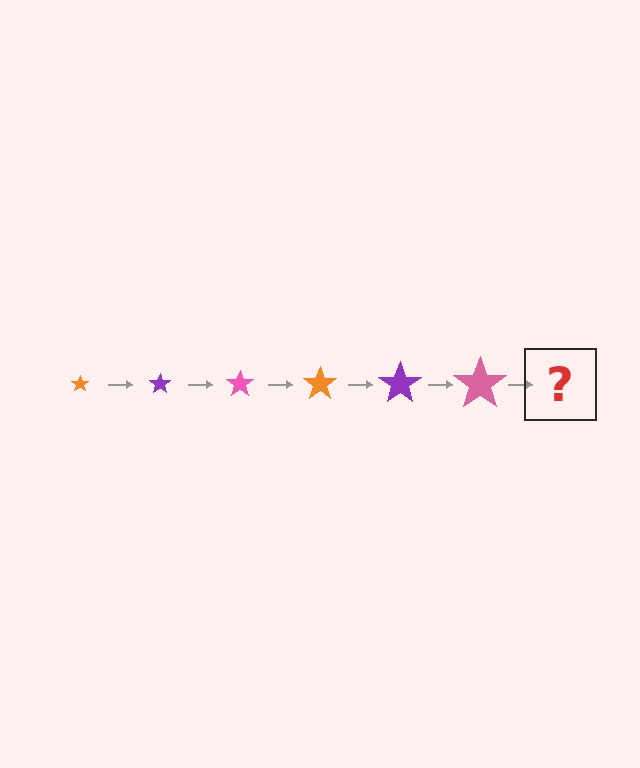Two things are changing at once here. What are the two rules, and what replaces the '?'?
The two rules are that the star grows larger each step and the color cycles through orange, purple, and pink. The '?' should be an orange star, larger than the previous one.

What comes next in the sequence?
The next element should be an orange star, larger than the previous one.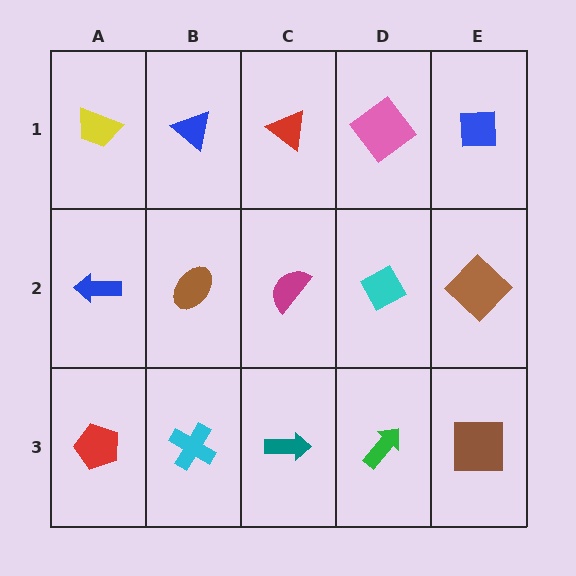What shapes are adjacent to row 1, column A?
A blue arrow (row 2, column A), a blue triangle (row 1, column B).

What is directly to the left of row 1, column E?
A pink diamond.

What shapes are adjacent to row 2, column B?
A blue triangle (row 1, column B), a cyan cross (row 3, column B), a blue arrow (row 2, column A), a magenta semicircle (row 2, column C).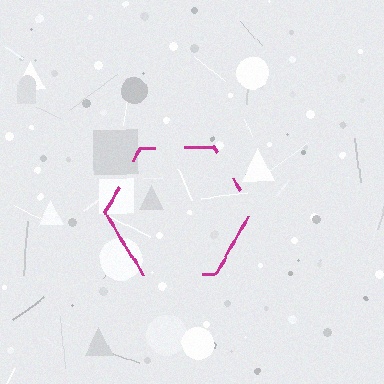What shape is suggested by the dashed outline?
The dashed outline suggests a hexagon.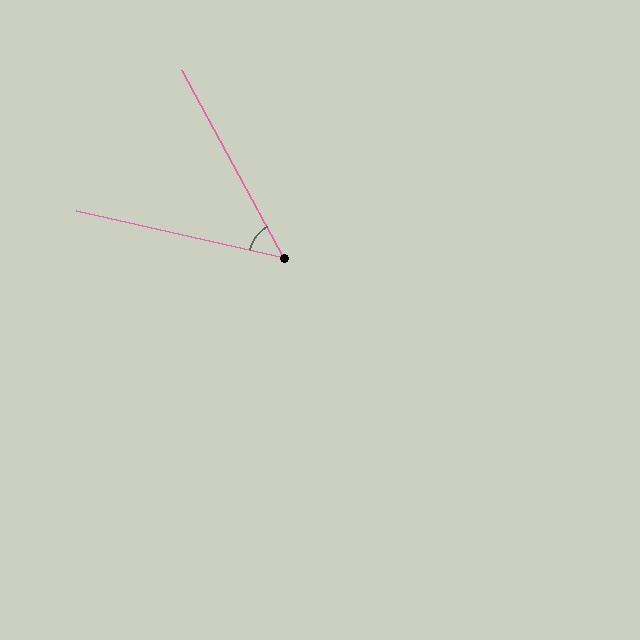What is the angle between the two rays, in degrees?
Approximately 49 degrees.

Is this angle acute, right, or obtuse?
It is acute.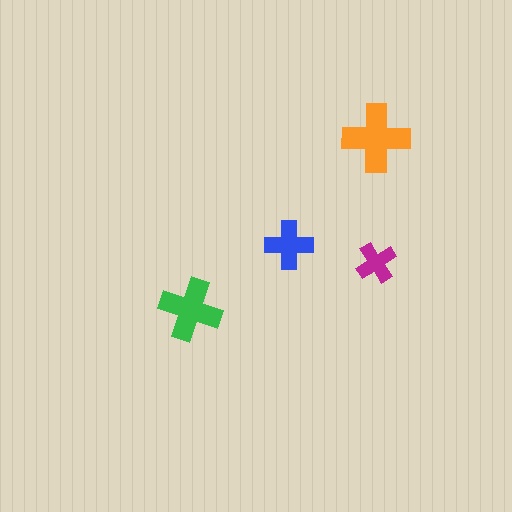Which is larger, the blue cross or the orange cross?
The orange one.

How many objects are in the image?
There are 4 objects in the image.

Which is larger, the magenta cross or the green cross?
The green one.